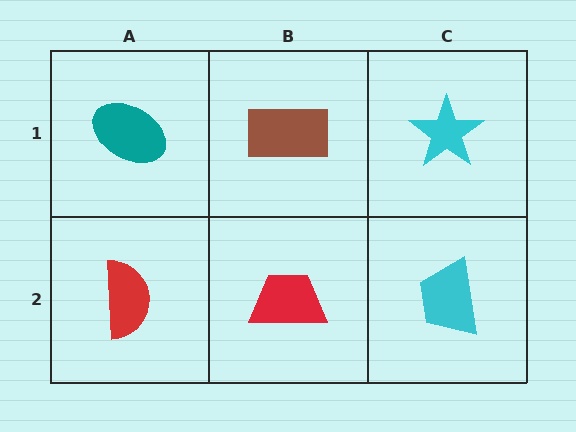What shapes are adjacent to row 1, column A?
A red semicircle (row 2, column A), a brown rectangle (row 1, column B).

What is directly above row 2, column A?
A teal ellipse.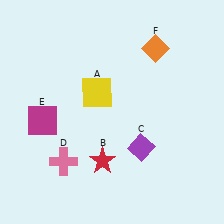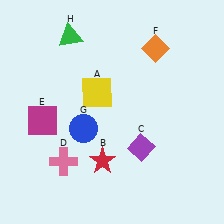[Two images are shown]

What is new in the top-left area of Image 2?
A green triangle (H) was added in the top-left area of Image 2.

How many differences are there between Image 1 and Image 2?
There are 2 differences between the two images.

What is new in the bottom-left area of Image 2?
A blue circle (G) was added in the bottom-left area of Image 2.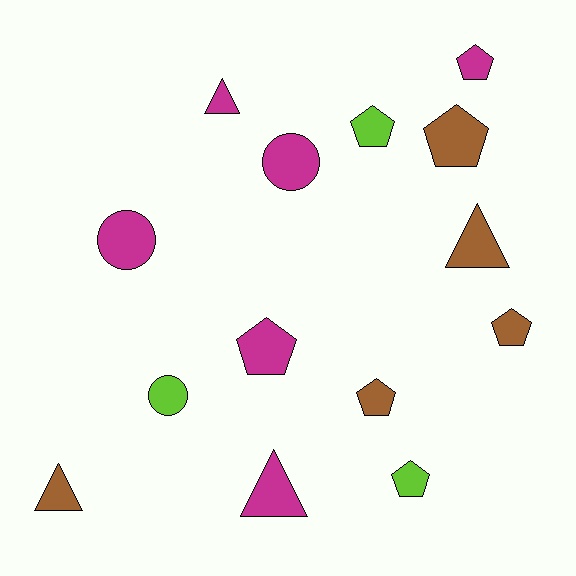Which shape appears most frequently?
Pentagon, with 7 objects.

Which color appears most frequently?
Magenta, with 6 objects.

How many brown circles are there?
There are no brown circles.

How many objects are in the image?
There are 14 objects.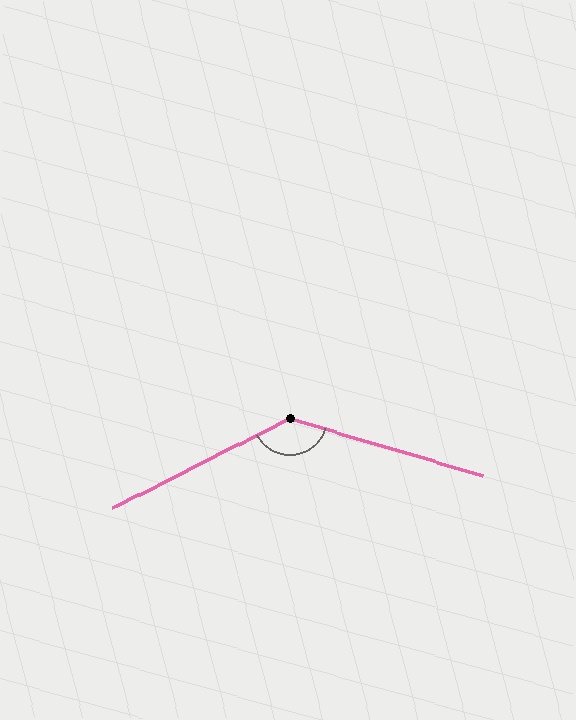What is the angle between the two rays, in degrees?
Approximately 136 degrees.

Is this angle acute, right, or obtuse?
It is obtuse.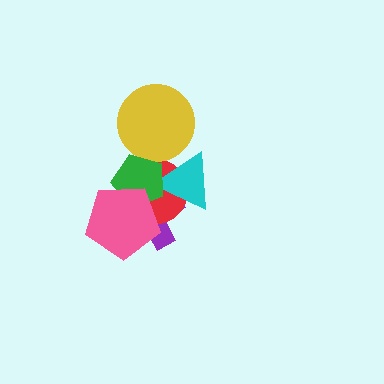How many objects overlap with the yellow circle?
0 objects overlap with the yellow circle.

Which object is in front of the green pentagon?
The pink pentagon is in front of the green pentagon.